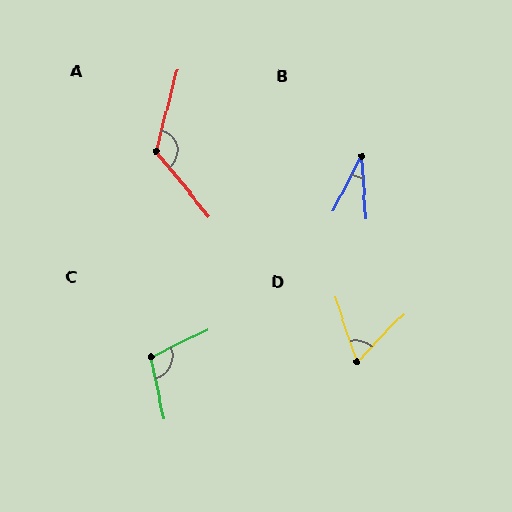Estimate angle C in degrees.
Approximately 103 degrees.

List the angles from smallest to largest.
B (31°), D (62°), C (103°), A (126°).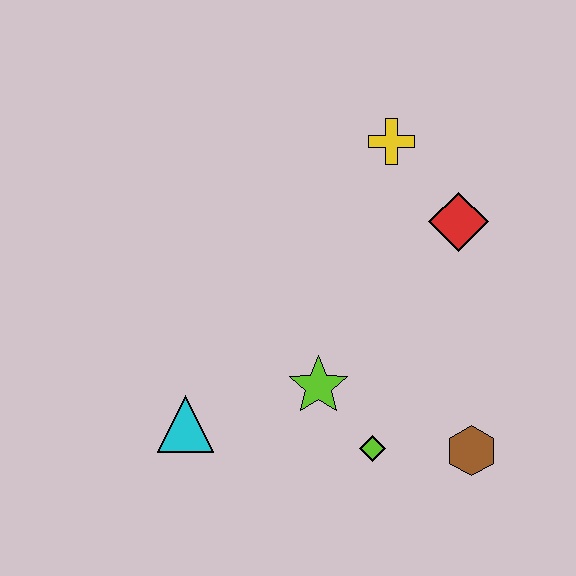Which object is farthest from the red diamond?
The cyan triangle is farthest from the red diamond.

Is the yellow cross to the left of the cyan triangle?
No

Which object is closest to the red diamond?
The yellow cross is closest to the red diamond.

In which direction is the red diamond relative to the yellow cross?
The red diamond is below the yellow cross.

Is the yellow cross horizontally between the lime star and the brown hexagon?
Yes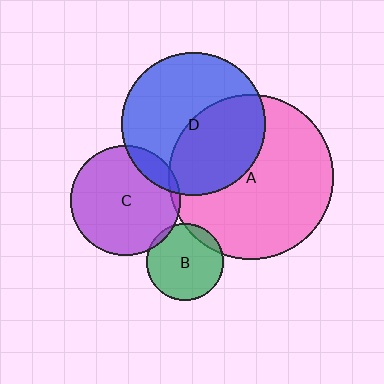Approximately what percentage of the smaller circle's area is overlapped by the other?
Approximately 10%.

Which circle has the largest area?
Circle A (pink).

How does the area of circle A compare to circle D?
Approximately 1.3 times.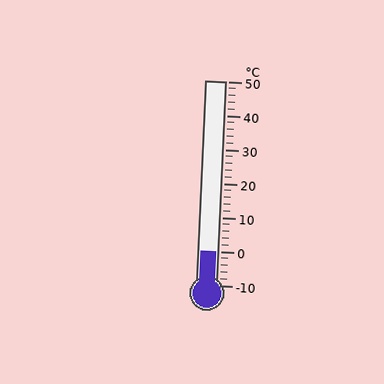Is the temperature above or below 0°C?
The temperature is at 0°C.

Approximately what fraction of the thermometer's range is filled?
The thermometer is filled to approximately 15% of its range.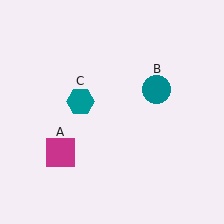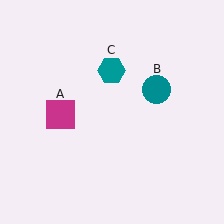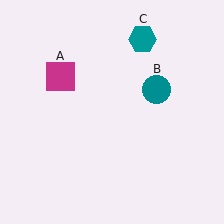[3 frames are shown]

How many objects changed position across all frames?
2 objects changed position: magenta square (object A), teal hexagon (object C).